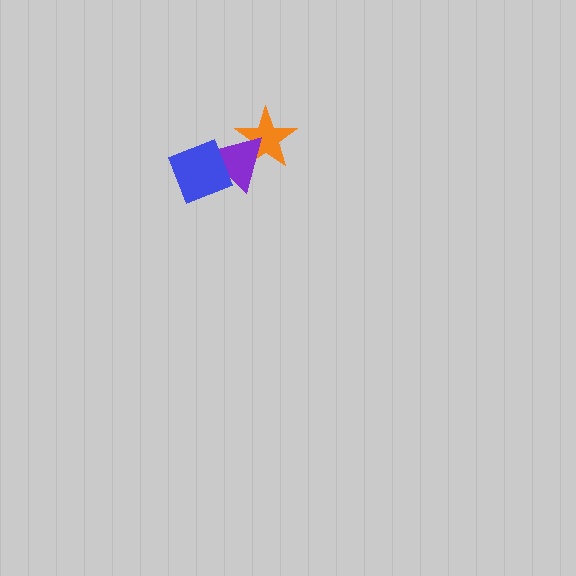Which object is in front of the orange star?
The purple triangle is in front of the orange star.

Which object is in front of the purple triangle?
The blue diamond is in front of the purple triangle.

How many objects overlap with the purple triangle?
2 objects overlap with the purple triangle.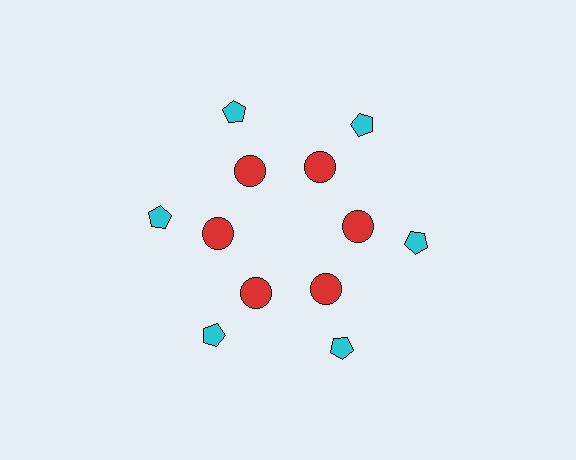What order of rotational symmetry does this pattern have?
This pattern has 6-fold rotational symmetry.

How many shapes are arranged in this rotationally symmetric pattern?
There are 12 shapes, arranged in 6 groups of 2.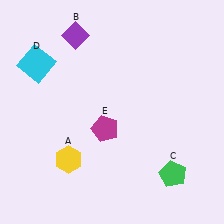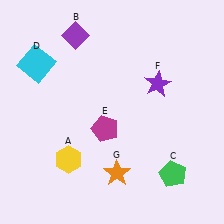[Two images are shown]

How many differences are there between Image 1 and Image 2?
There are 2 differences between the two images.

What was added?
A purple star (F), an orange star (G) were added in Image 2.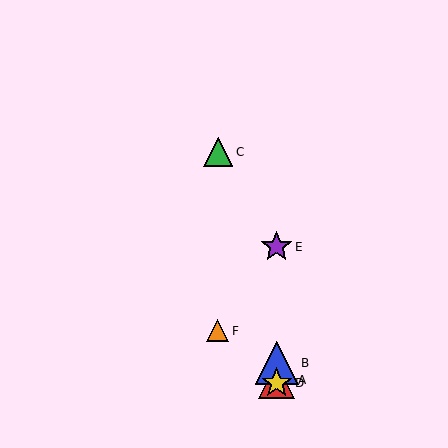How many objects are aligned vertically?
4 objects (A, B, D, E) are aligned vertically.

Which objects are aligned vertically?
Objects A, B, D, E are aligned vertically.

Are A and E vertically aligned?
Yes, both are at x≈277.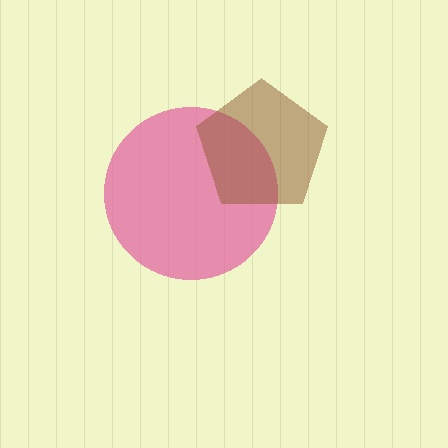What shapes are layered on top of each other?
The layered shapes are: a pink circle, a brown pentagon.